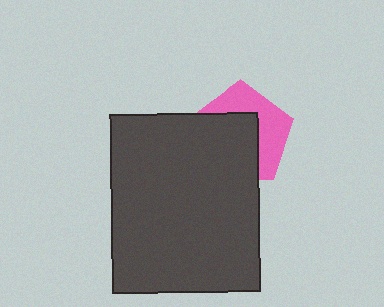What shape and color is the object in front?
The object in front is a dark gray rectangle.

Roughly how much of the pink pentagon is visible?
A small part of it is visible (roughly 43%).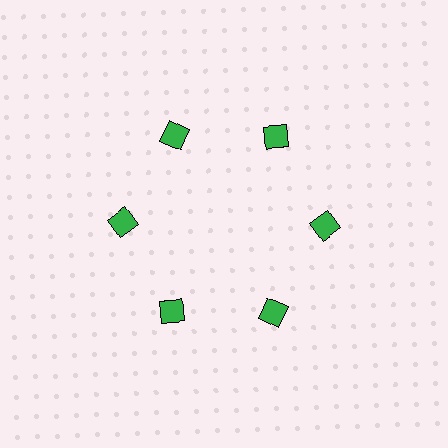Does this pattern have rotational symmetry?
Yes, this pattern has 6-fold rotational symmetry. It looks the same after rotating 60 degrees around the center.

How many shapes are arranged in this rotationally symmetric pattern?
There are 6 shapes, arranged in 6 groups of 1.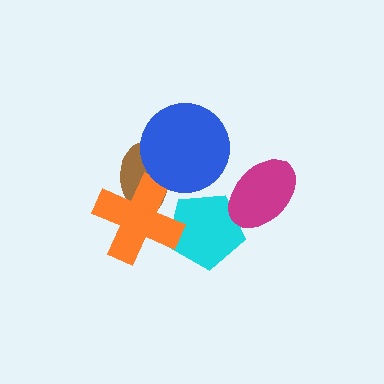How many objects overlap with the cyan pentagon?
2 objects overlap with the cyan pentagon.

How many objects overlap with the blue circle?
1 object overlaps with the blue circle.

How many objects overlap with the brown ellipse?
2 objects overlap with the brown ellipse.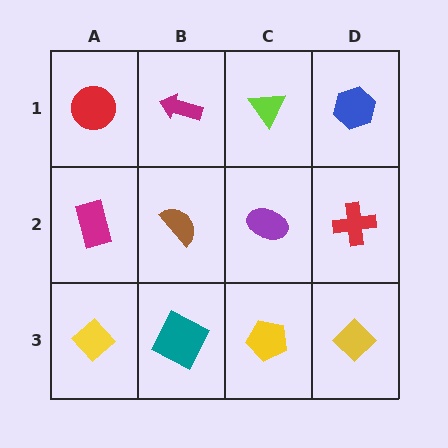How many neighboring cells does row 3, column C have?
3.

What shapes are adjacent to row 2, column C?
A lime triangle (row 1, column C), a yellow pentagon (row 3, column C), a brown semicircle (row 2, column B), a red cross (row 2, column D).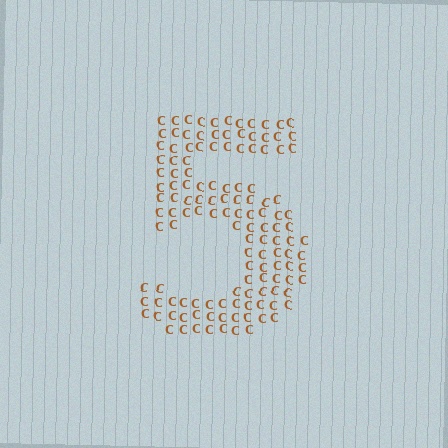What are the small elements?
The small elements are letter C's.